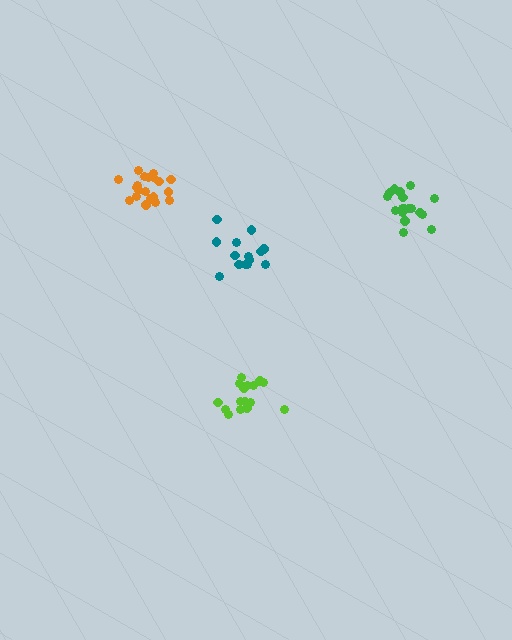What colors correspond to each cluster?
The clusters are colored: green, lime, orange, teal.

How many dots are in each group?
Group 1: 20 dots, Group 2: 16 dots, Group 3: 20 dots, Group 4: 14 dots (70 total).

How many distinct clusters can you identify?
There are 4 distinct clusters.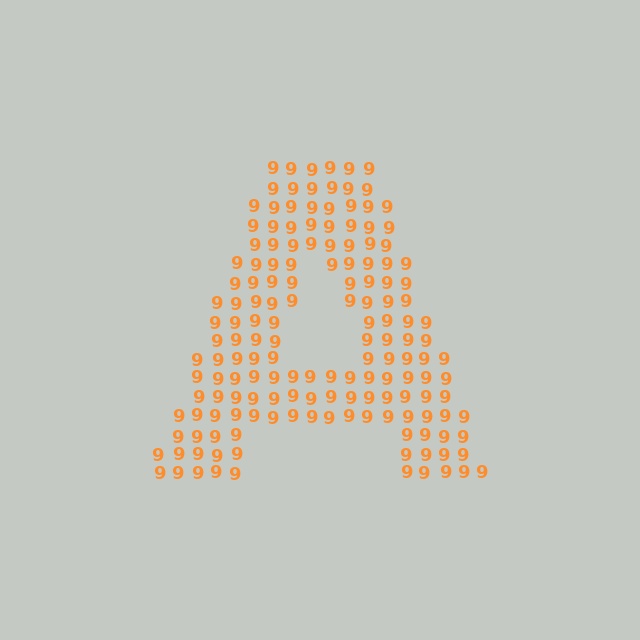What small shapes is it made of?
It is made of small digit 9's.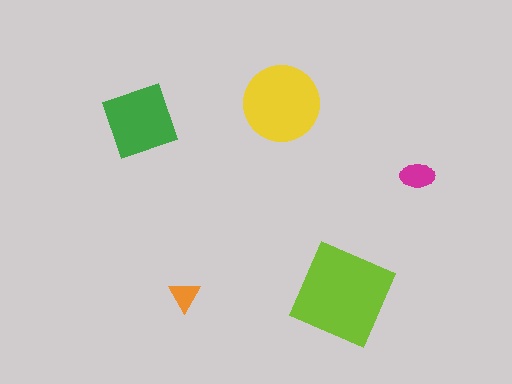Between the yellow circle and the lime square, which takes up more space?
The lime square.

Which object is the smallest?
The orange triangle.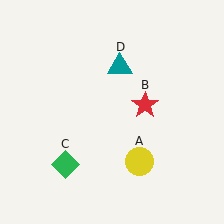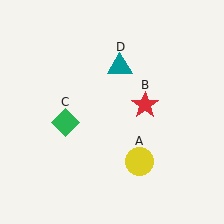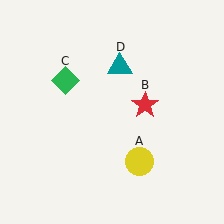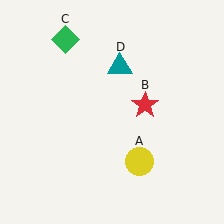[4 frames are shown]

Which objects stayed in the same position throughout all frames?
Yellow circle (object A) and red star (object B) and teal triangle (object D) remained stationary.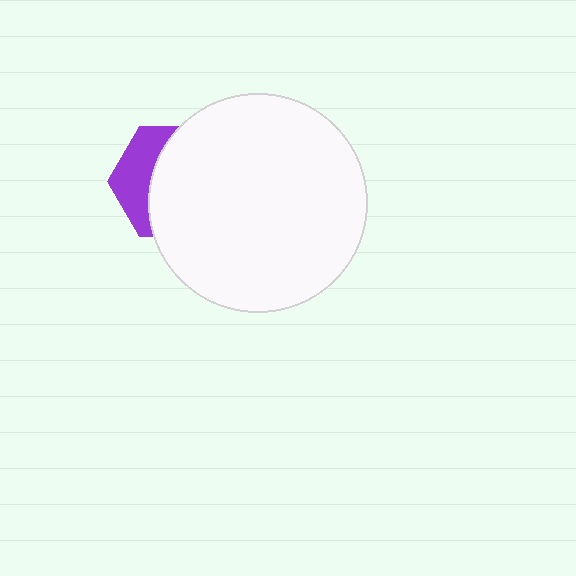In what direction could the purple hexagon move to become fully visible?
The purple hexagon could move left. That would shift it out from behind the white circle entirely.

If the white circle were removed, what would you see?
You would see the complete purple hexagon.